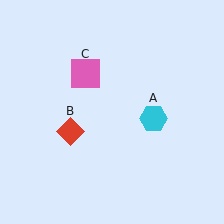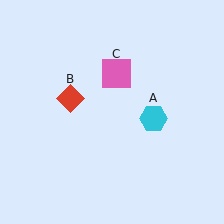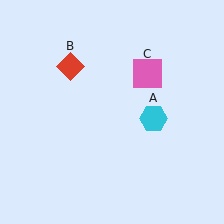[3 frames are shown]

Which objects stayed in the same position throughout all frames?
Cyan hexagon (object A) remained stationary.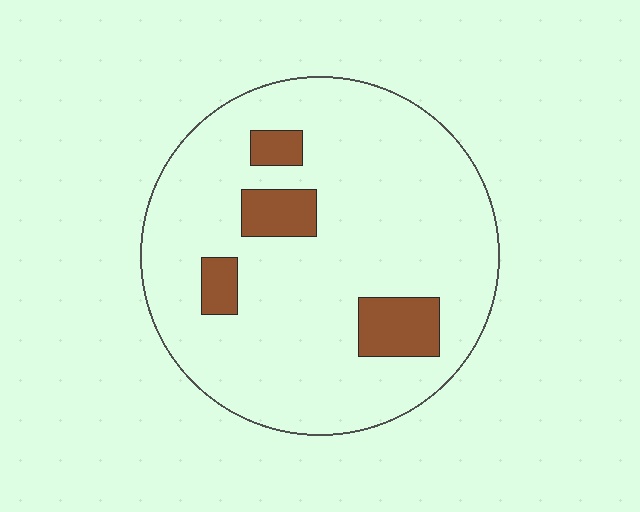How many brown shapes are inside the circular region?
4.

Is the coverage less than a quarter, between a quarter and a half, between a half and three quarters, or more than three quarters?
Less than a quarter.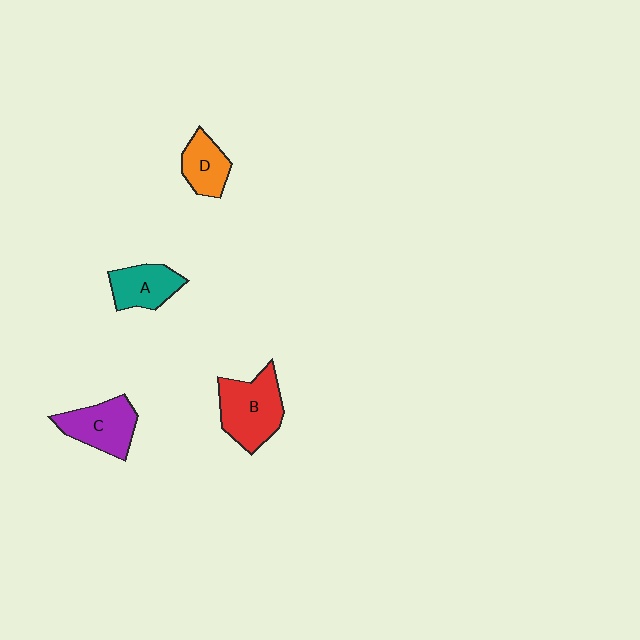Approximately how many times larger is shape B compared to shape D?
Approximately 1.7 times.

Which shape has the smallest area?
Shape D (orange).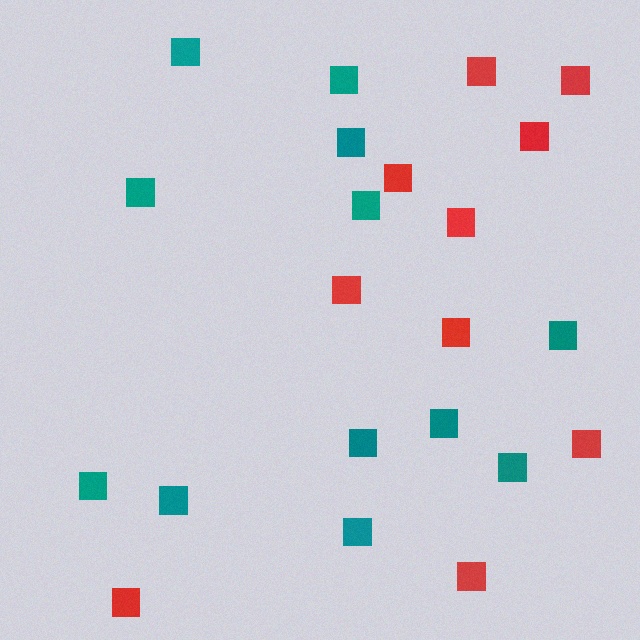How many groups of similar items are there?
There are 2 groups: one group of teal squares (12) and one group of red squares (10).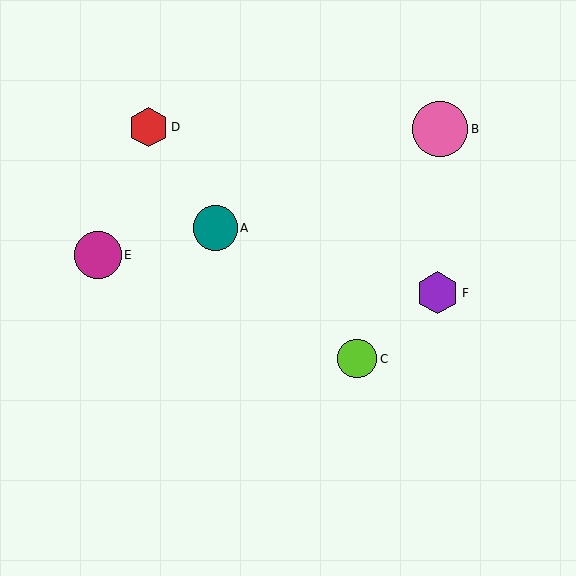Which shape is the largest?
The pink circle (labeled B) is the largest.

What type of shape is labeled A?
Shape A is a teal circle.